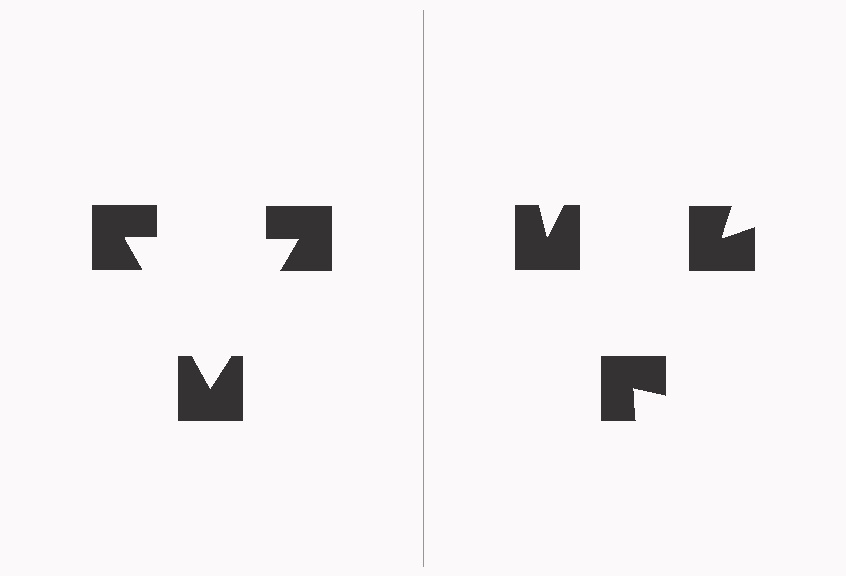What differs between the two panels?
The notched squares are positioned identically on both sides; only the wedge orientations differ. On the left they align to a triangle; on the right they are misaligned.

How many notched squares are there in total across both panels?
6 — 3 on each side.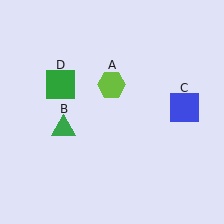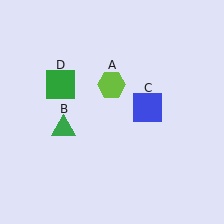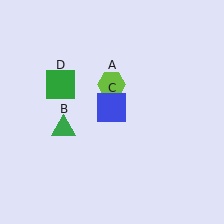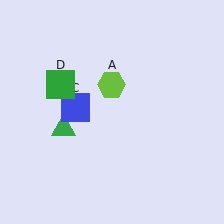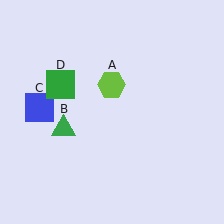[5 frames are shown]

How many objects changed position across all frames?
1 object changed position: blue square (object C).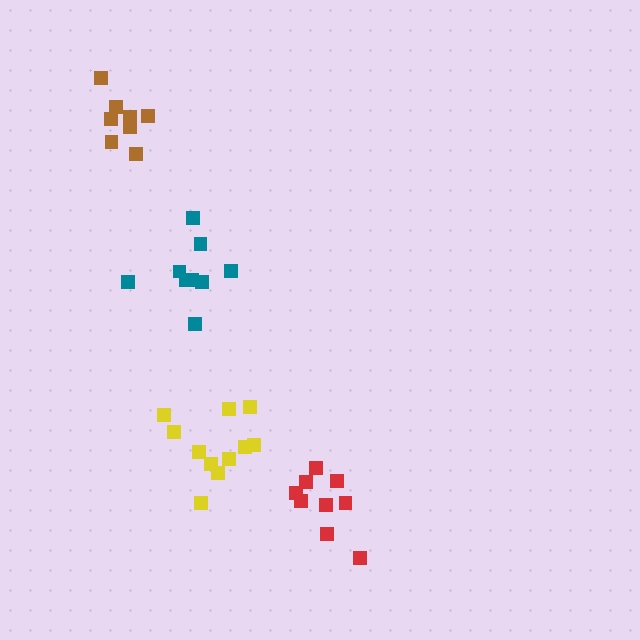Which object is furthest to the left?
The brown cluster is leftmost.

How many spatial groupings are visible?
There are 4 spatial groupings.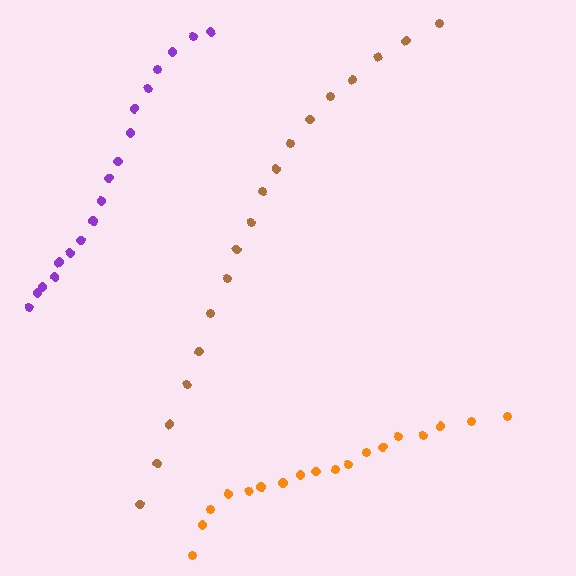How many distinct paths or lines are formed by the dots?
There are 3 distinct paths.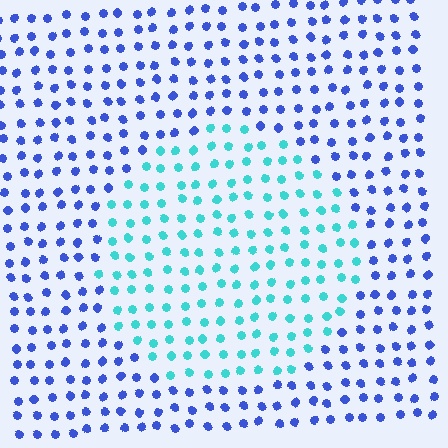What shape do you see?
I see a circle.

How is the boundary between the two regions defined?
The boundary is defined purely by a slight shift in hue (about 53 degrees). Spacing, size, and orientation are identical on both sides.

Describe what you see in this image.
The image is filled with small blue elements in a uniform arrangement. A circle-shaped region is visible where the elements are tinted to a slightly different hue, forming a subtle color boundary.